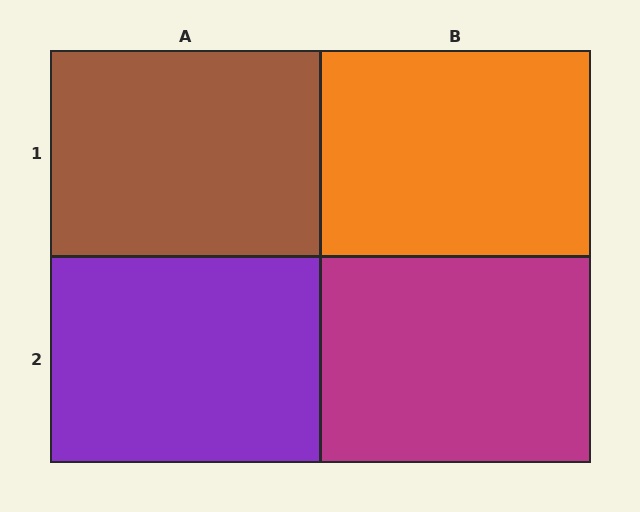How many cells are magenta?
1 cell is magenta.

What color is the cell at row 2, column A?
Purple.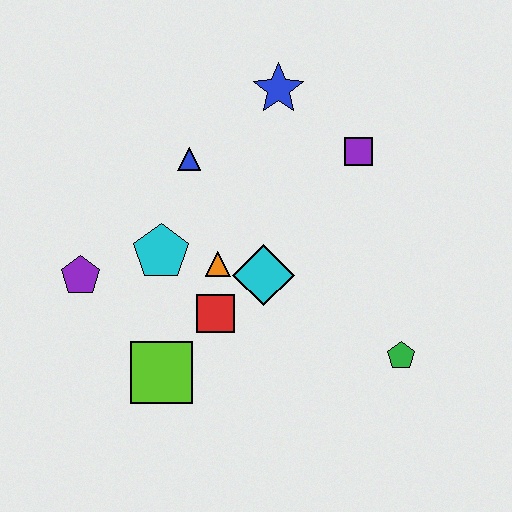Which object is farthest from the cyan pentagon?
The green pentagon is farthest from the cyan pentagon.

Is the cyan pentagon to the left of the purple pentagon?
No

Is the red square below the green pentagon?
No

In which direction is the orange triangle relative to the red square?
The orange triangle is above the red square.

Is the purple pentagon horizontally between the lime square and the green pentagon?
No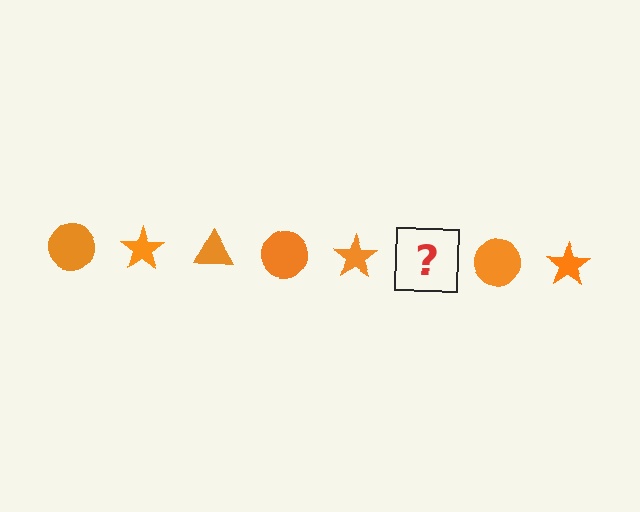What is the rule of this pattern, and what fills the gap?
The rule is that the pattern cycles through circle, star, triangle shapes in orange. The gap should be filled with an orange triangle.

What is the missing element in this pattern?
The missing element is an orange triangle.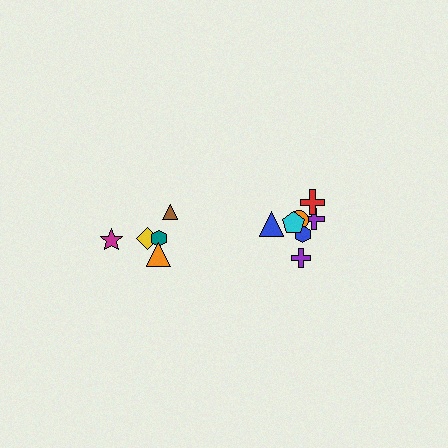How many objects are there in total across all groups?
There are 12 objects.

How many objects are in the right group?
There are 7 objects.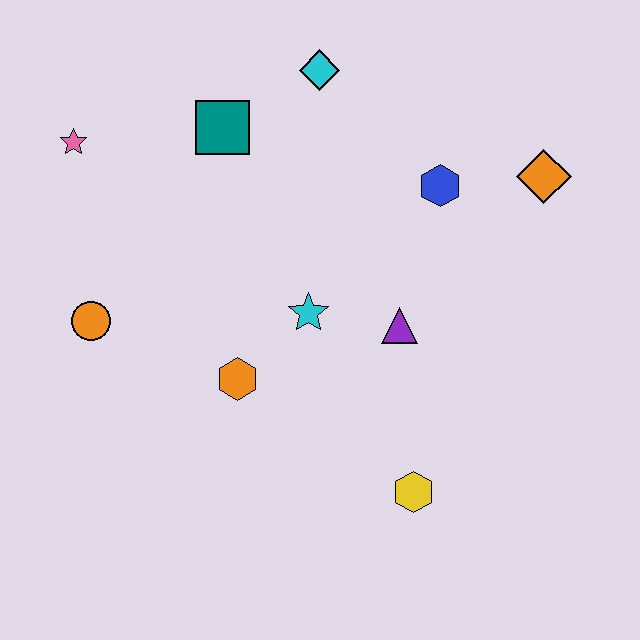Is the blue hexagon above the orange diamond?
No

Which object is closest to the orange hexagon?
The cyan star is closest to the orange hexagon.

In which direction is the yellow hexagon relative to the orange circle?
The yellow hexagon is to the right of the orange circle.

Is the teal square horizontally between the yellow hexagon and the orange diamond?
No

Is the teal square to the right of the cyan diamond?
No